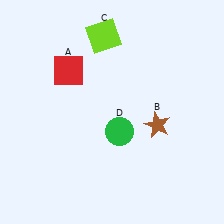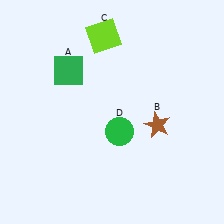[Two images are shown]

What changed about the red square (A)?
In Image 1, A is red. In Image 2, it changed to green.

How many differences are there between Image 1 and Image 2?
There is 1 difference between the two images.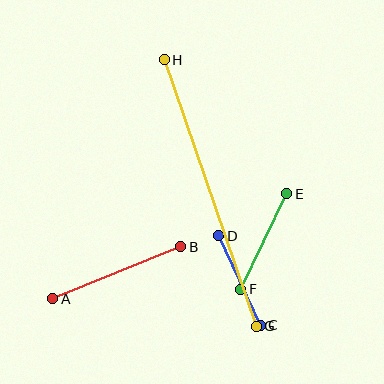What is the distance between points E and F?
The distance is approximately 106 pixels.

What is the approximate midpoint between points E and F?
The midpoint is at approximately (264, 241) pixels.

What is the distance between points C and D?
The distance is approximately 98 pixels.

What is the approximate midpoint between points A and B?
The midpoint is at approximately (117, 273) pixels.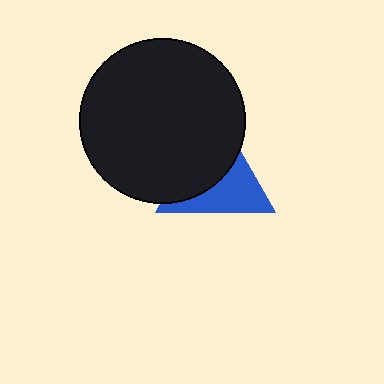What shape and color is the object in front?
The object in front is a black circle.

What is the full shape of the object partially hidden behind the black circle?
The partially hidden object is a blue triangle.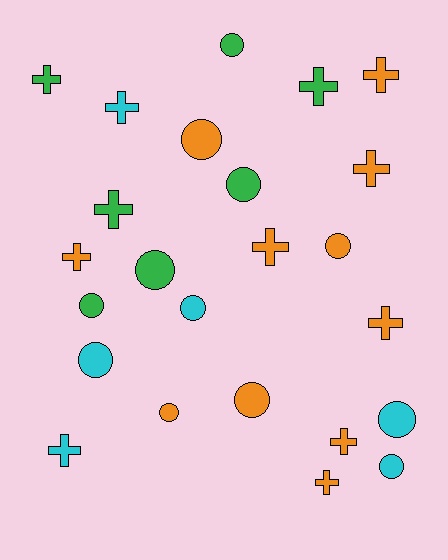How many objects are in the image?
There are 24 objects.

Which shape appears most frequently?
Cross, with 12 objects.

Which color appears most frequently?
Orange, with 11 objects.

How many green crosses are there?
There are 3 green crosses.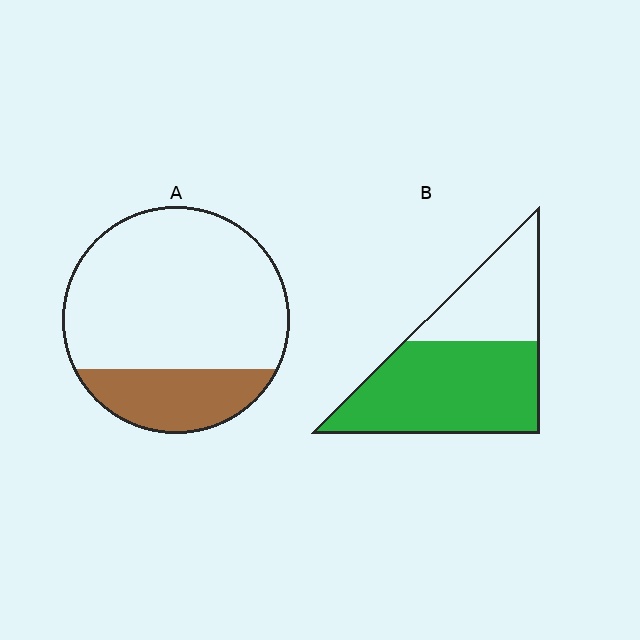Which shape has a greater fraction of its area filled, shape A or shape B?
Shape B.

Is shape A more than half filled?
No.